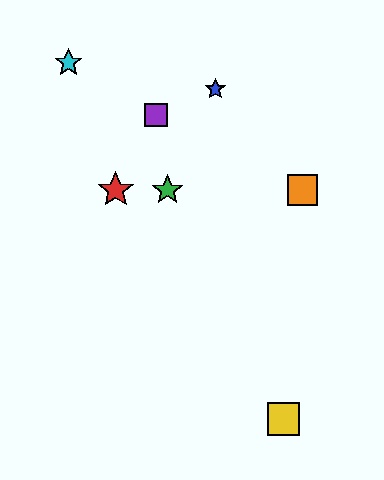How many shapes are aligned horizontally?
3 shapes (the red star, the green star, the orange square) are aligned horizontally.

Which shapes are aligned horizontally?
The red star, the green star, the orange square are aligned horizontally.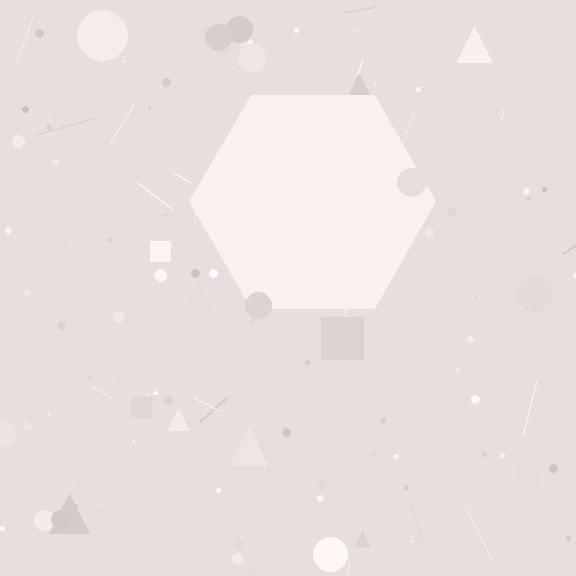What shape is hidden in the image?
A hexagon is hidden in the image.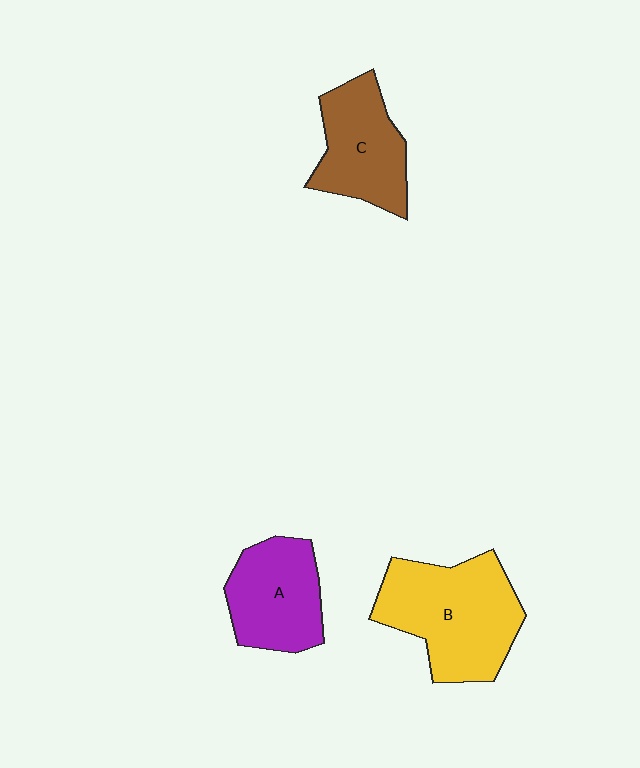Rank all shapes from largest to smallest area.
From largest to smallest: B (yellow), C (brown), A (purple).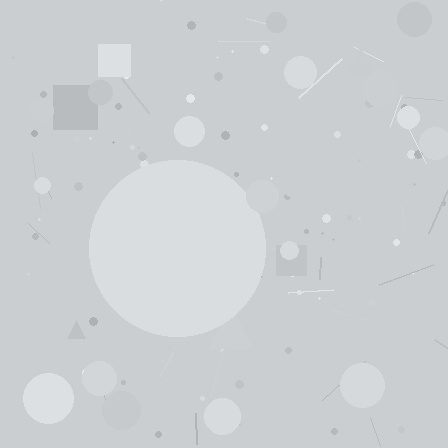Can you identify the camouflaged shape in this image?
The camouflaged shape is a circle.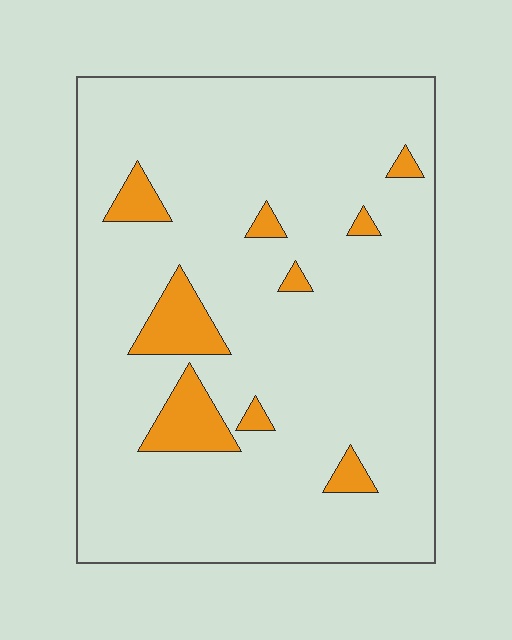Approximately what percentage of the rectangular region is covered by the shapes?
Approximately 10%.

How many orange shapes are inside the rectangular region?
9.